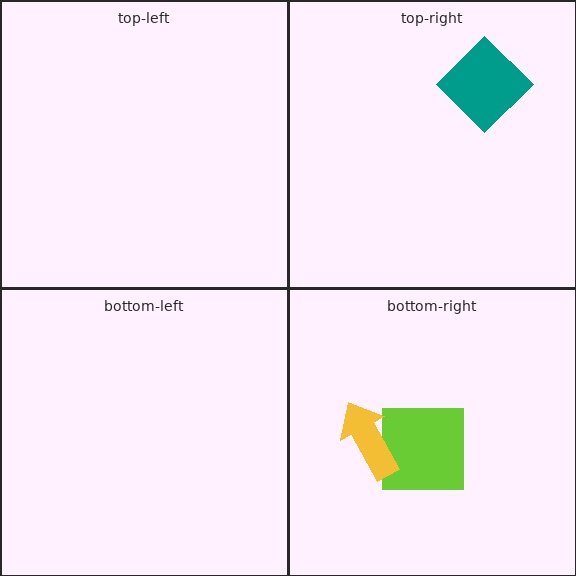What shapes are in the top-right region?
The teal diamond.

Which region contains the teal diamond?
The top-right region.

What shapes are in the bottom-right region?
The lime square, the yellow arrow.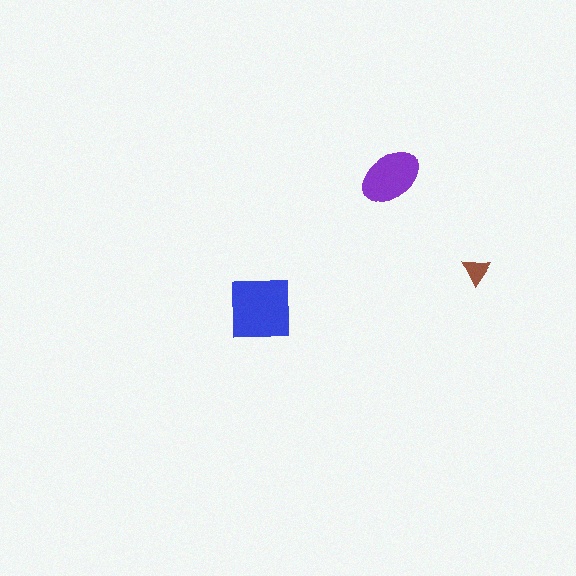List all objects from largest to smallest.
The blue square, the purple ellipse, the brown triangle.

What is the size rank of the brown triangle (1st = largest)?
3rd.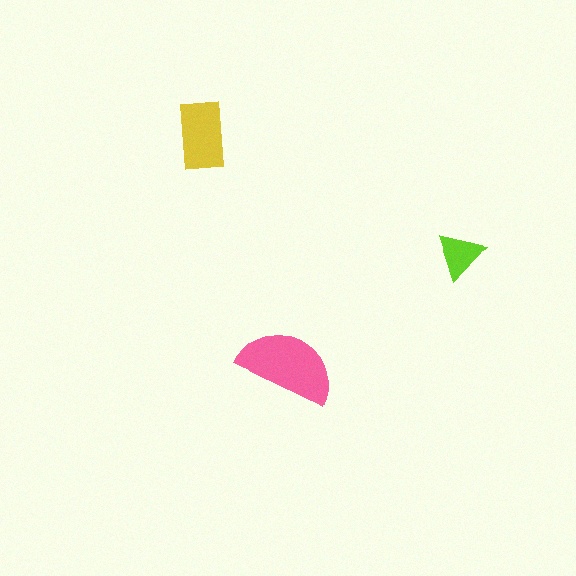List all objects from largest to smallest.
The pink semicircle, the yellow rectangle, the lime triangle.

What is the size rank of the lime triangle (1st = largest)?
3rd.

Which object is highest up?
The yellow rectangle is topmost.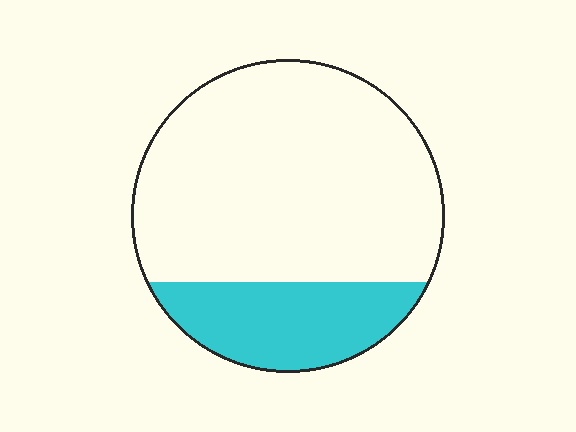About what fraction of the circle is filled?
About one quarter (1/4).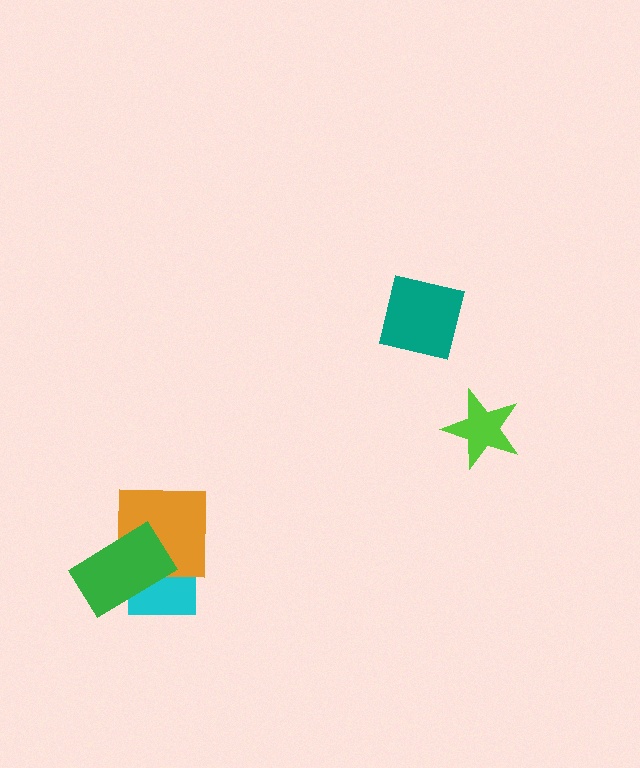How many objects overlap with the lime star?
0 objects overlap with the lime star.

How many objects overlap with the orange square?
2 objects overlap with the orange square.